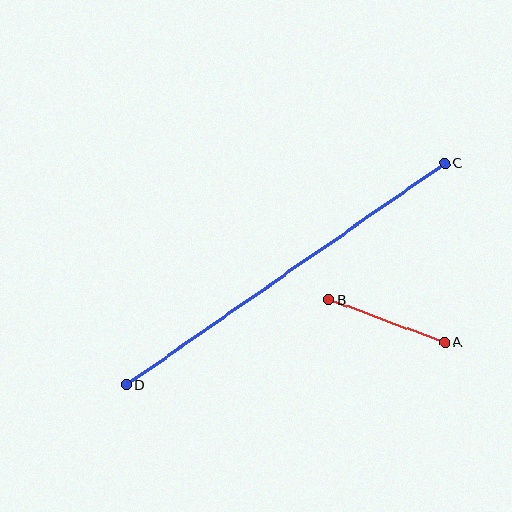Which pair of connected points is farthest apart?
Points C and D are farthest apart.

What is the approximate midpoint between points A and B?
The midpoint is at approximately (387, 321) pixels.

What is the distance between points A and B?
The distance is approximately 124 pixels.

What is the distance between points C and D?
The distance is approximately 388 pixels.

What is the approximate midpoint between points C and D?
The midpoint is at approximately (286, 274) pixels.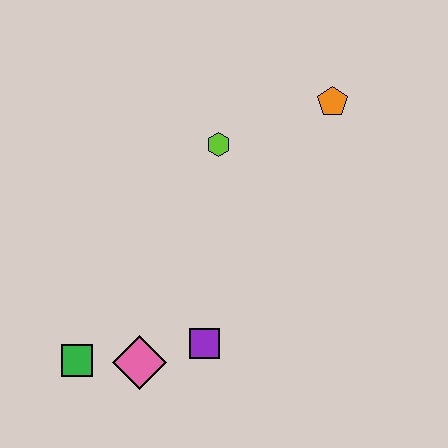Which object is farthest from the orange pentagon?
The green square is farthest from the orange pentagon.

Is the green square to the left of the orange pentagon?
Yes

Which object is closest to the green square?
The pink diamond is closest to the green square.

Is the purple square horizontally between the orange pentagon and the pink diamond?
Yes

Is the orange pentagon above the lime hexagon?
Yes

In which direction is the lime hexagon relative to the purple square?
The lime hexagon is above the purple square.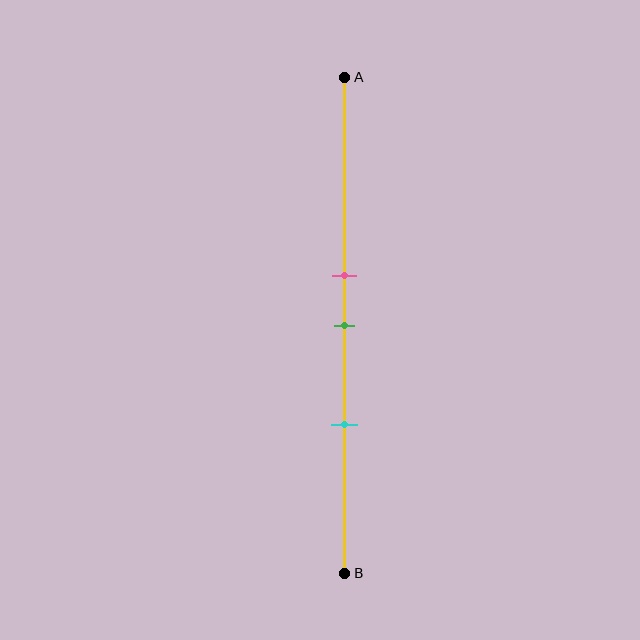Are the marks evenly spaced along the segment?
Yes, the marks are approximately evenly spaced.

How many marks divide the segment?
There are 3 marks dividing the segment.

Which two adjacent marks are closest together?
The pink and green marks are the closest adjacent pair.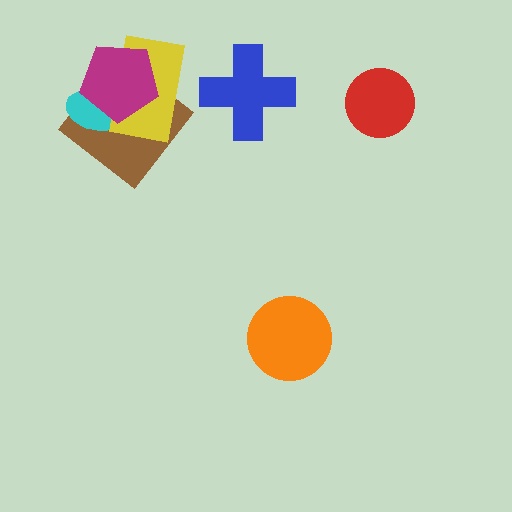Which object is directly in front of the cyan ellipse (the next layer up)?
The yellow rectangle is directly in front of the cyan ellipse.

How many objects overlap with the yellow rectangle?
3 objects overlap with the yellow rectangle.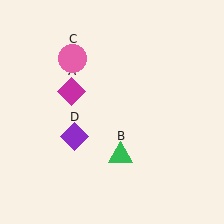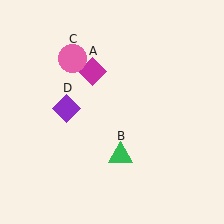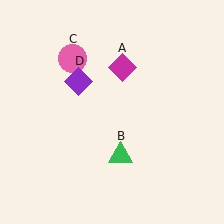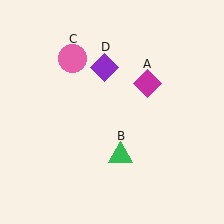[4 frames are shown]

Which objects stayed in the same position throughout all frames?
Green triangle (object B) and pink circle (object C) remained stationary.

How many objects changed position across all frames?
2 objects changed position: magenta diamond (object A), purple diamond (object D).